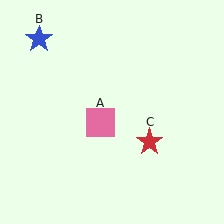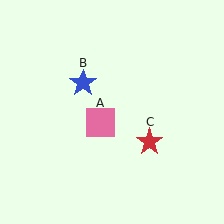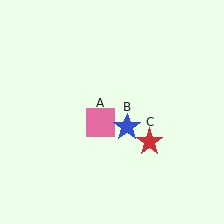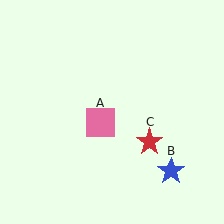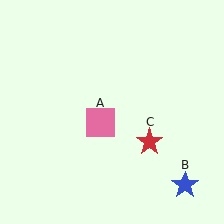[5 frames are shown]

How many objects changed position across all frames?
1 object changed position: blue star (object B).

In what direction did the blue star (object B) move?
The blue star (object B) moved down and to the right.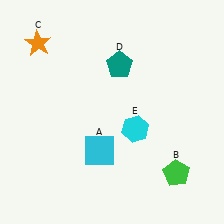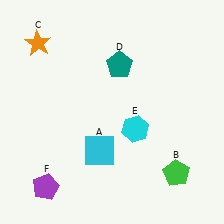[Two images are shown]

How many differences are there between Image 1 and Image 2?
There is 1 difference between the two images.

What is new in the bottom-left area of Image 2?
A purple pentagon (F) was added in the bottom-left area of Image 2.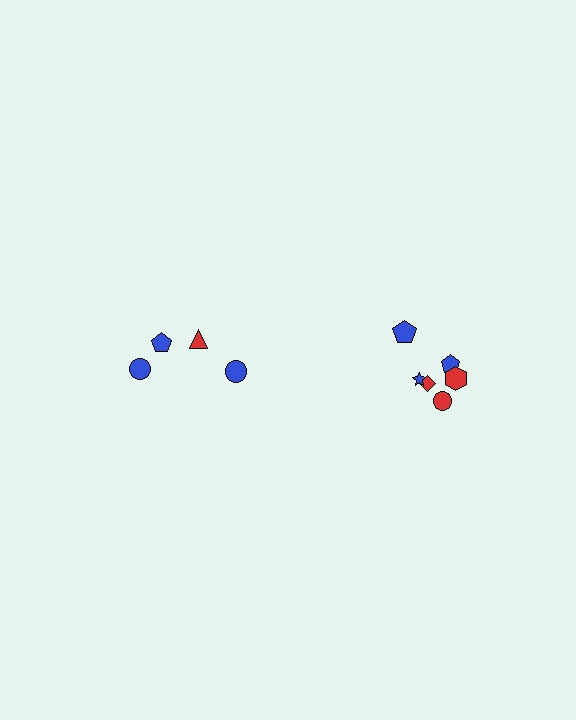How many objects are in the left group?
There are 4 objects.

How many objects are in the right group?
There are 6 objects.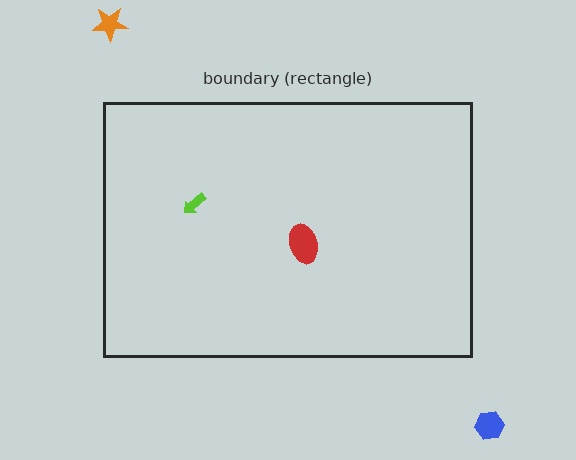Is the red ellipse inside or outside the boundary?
Inside.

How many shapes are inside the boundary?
2 inside, 2 outside.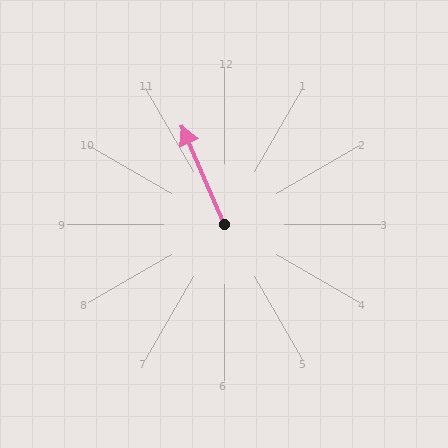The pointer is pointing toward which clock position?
Roughly 11 o'clock.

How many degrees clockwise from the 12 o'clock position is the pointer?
Approximately 337 degrees.